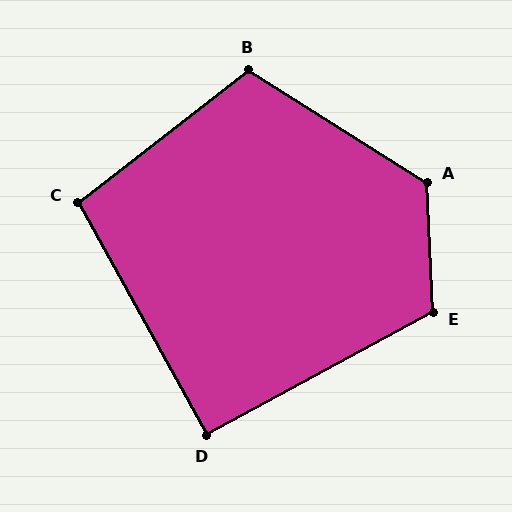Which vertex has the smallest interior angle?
D, at approximately 91 degrees.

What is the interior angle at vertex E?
Approximately 116 degrees (obtuse).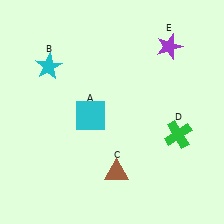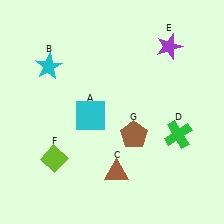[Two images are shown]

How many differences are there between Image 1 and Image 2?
There are 2 differences between the two images.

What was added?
A lime diamond (F), a brown pentagon (G) were added in Image 2.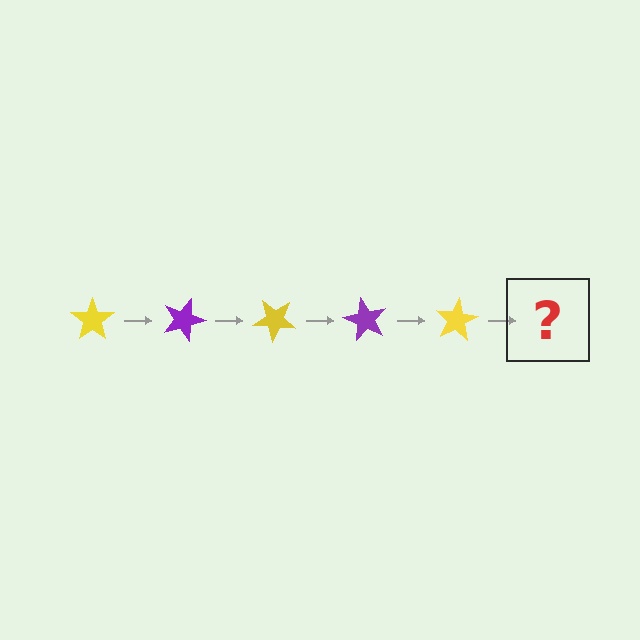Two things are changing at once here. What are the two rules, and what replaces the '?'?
The two rules are that it rotates 20 degrees each step and the color cycles through yellow and purple. The '?' should be a purple star, rotated 100 degrees from the start.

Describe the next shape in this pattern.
It should be a purple star, rotated 100 degrees from the start.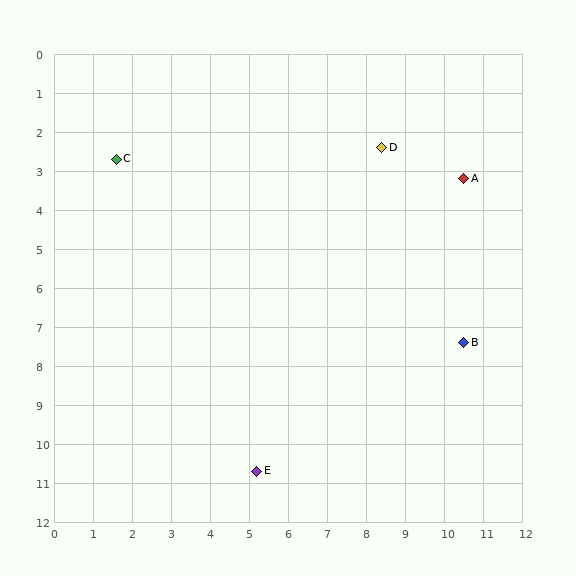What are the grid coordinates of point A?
Point A is at approximately (10.5, 3.2).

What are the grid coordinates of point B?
Point B is at approximately (10.5, 7.4).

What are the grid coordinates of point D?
Point D is at approximately (8.4, 2.4).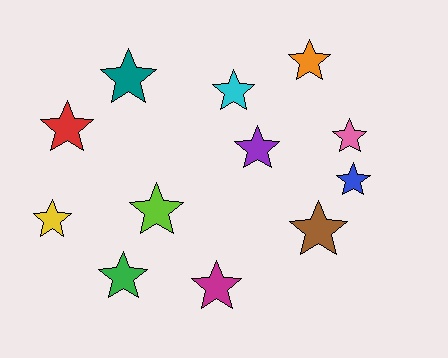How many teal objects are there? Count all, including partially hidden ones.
There is 1 teal object.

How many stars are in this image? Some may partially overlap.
There are 12 stars.